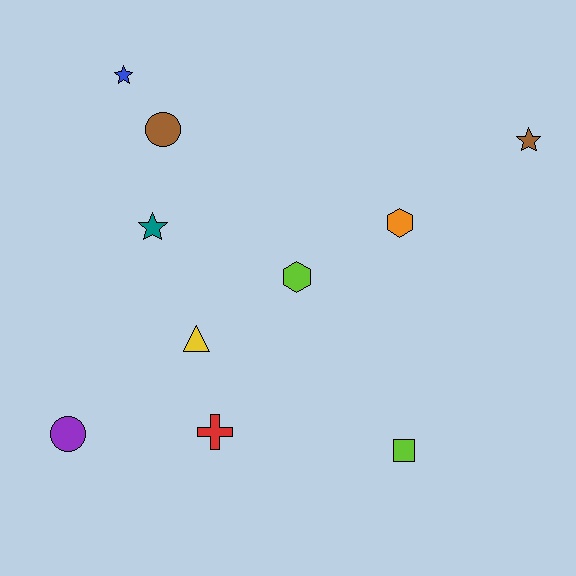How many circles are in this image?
There are 2 circles.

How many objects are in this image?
There are 10 objects.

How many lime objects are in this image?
There are 2 lime objects.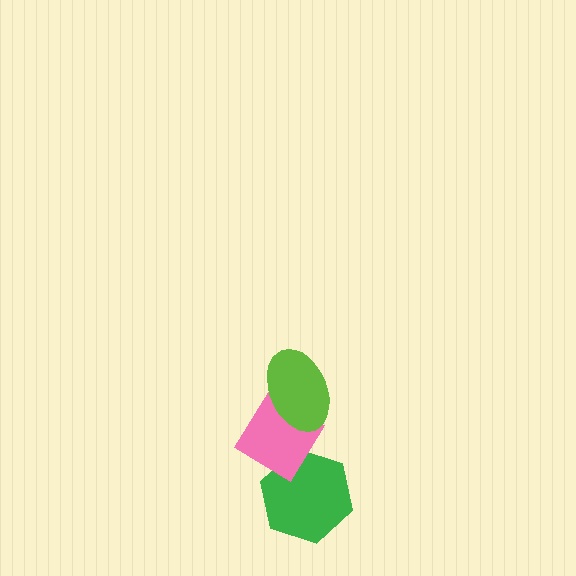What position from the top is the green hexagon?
The green hexagon is 3rd from the top.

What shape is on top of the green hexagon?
The pink diamond is on top of the green hexagon.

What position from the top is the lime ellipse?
The lime ellipse is 1st from the top.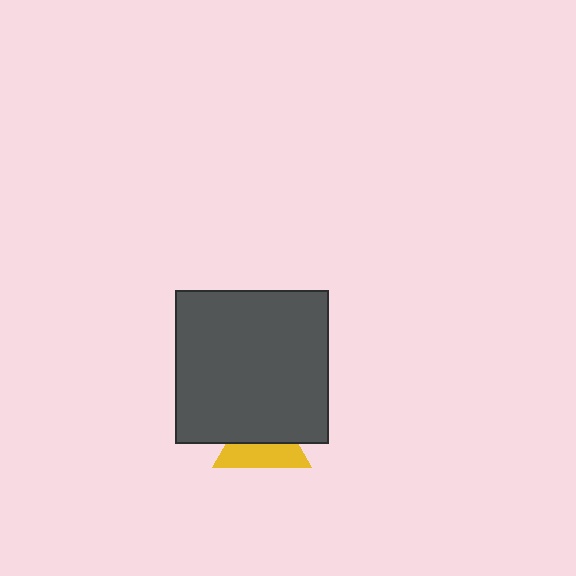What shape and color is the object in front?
The object in front is a dark gray square.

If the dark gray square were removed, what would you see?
You would see the complete yellow triangle.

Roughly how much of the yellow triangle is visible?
About half of it is visible (roughly 48%).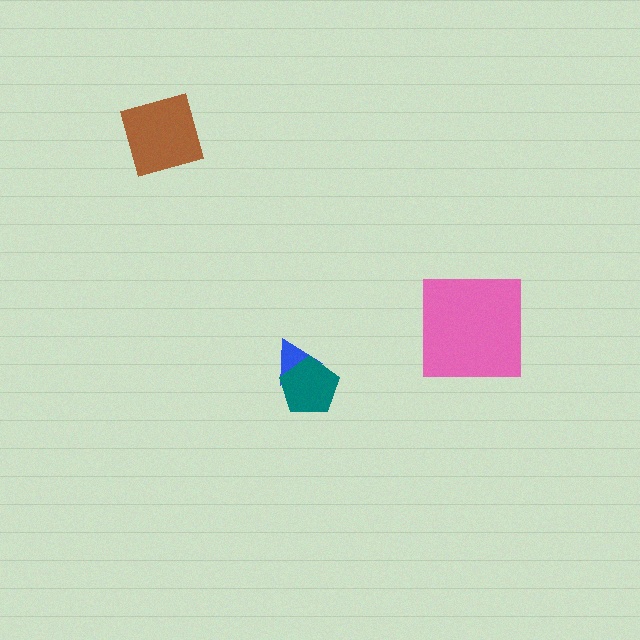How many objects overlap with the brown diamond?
0 objects overlap with the brown diamond.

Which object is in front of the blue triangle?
The teal pentagon is in front of the blue triangle.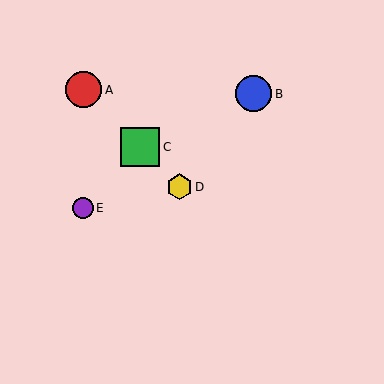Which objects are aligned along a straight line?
Objects A, C, D are aligned along a straight line.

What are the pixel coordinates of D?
Object D is at (179, 187).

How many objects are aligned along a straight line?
3 objects (A, C, D) are aligned along a straight line.